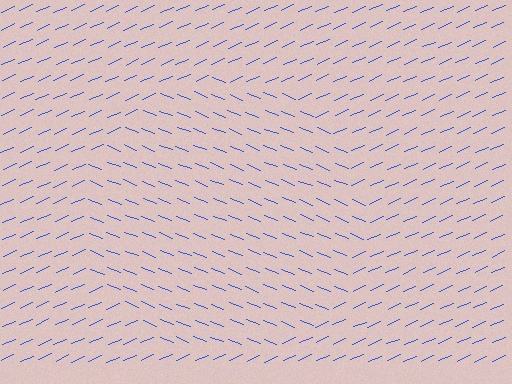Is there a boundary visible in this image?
Yes, there is a texture boundary formed by a change in line orientation.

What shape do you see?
I see a circle.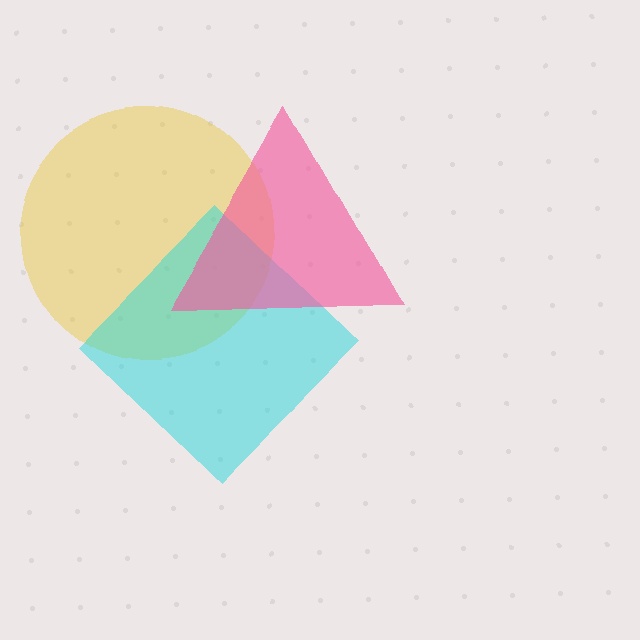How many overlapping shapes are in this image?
There are 3 overlapping shapes in the image.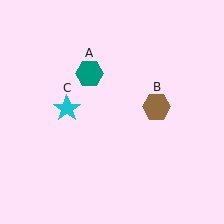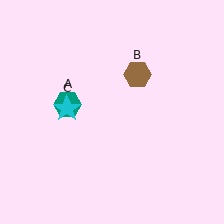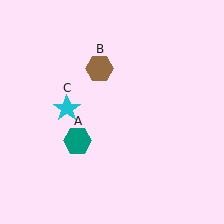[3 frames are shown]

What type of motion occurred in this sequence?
The teal hexagon (object A), brown hexagon (object B) rotated counterclockwise around the center of the scene.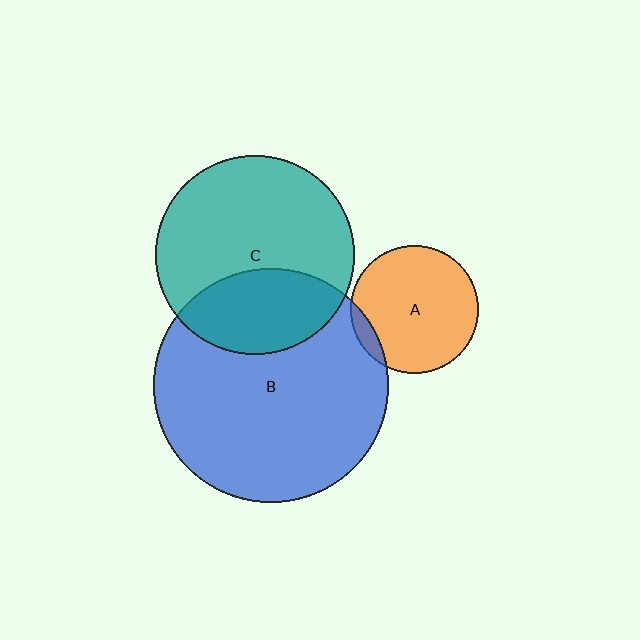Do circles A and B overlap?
Yes.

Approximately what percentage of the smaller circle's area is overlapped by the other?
Approximately 10%.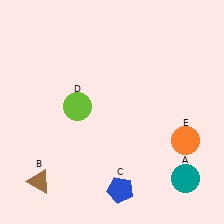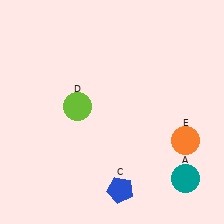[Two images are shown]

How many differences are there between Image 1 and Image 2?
There is 1 difference between the two images.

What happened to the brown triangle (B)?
The brown triangle (B) was removed in Image 2. It was in the bottom-left area of Image 1.